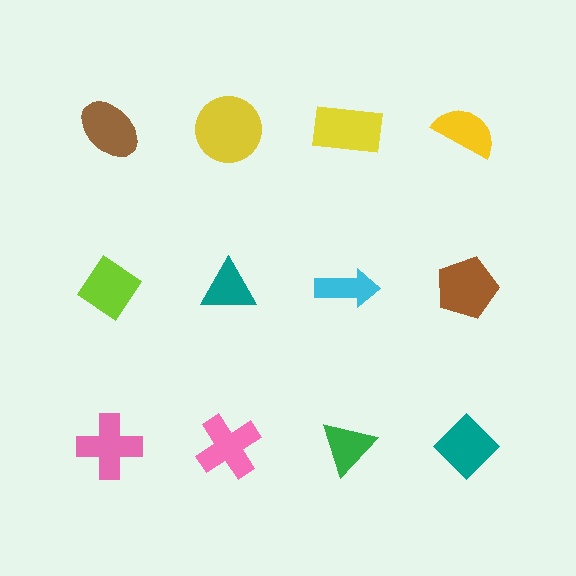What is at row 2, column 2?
A teal triangle.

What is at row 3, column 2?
A pink cross.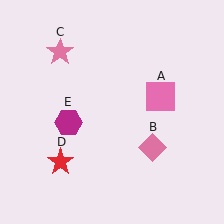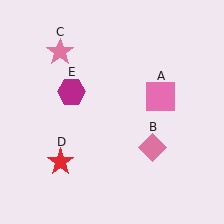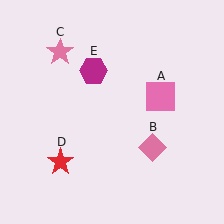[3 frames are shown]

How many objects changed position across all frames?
1 object changed position: magenta hexagon (object E).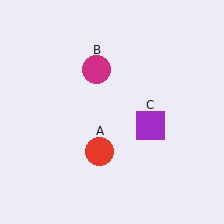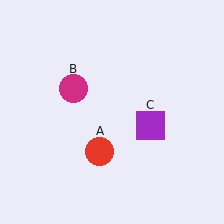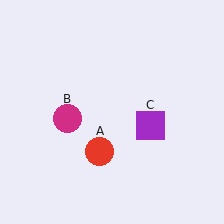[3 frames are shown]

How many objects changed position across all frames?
1 object changed position: magenta circle (object B).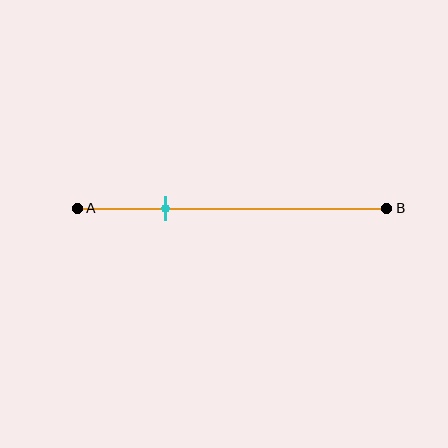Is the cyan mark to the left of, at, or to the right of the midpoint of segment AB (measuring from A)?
The cyan mark is to the left of the midpoint of segment AB.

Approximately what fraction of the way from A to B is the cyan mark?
The cyan mark is approximately 30% of the way from A to B.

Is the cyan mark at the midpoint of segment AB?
No, the mark is at about 30% from A, not at the 50% midpoint.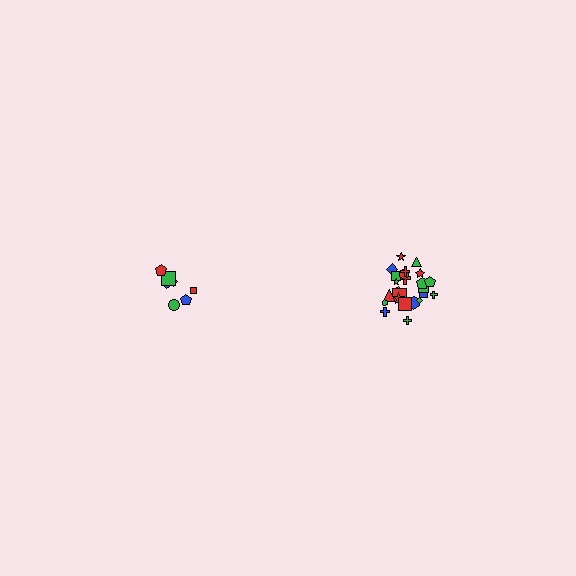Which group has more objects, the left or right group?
The right group.